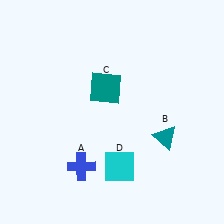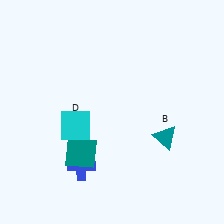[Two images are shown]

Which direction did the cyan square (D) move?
The cyan square (D) moved left.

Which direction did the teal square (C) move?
The teal square (C) moved down.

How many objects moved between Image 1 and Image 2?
2 objects moved between the two images.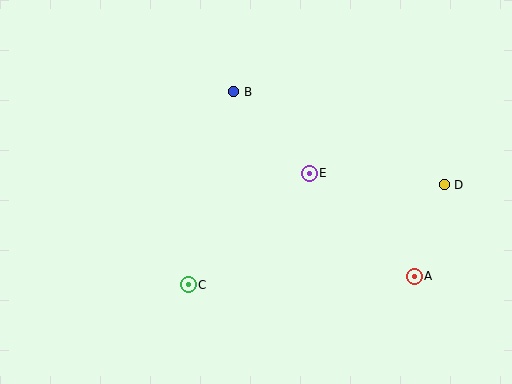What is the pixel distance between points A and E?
The distance between A and E is 147 pixels.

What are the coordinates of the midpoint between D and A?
The midpoint between D and A is at (429, 230).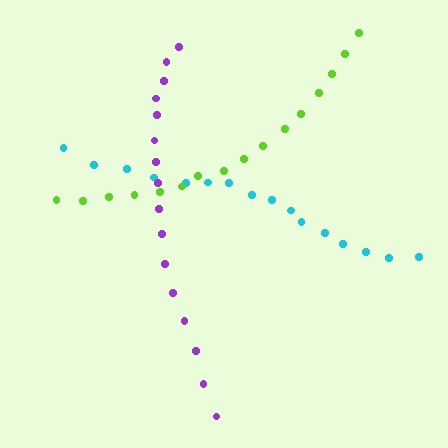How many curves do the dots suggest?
There are 3 distinct paths.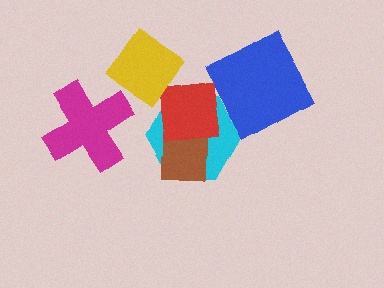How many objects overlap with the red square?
2 objects overlap with the red square.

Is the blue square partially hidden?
No, no other shape covers it.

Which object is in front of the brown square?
The red square is in front of the brown square.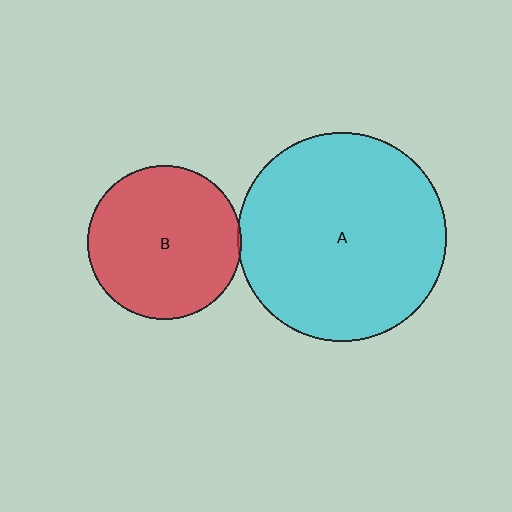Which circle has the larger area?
Circle A (cyan).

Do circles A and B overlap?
Yes.